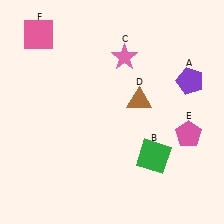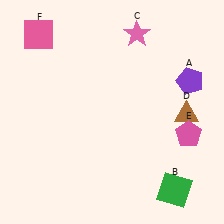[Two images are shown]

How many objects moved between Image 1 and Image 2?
3 objects moved between the two images.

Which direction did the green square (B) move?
The green square (B) moved down.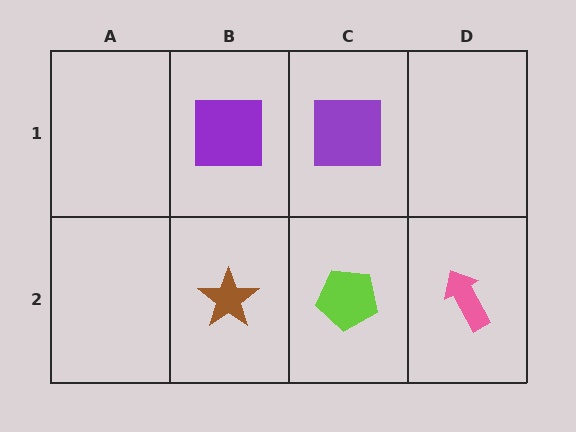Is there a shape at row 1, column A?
No, that cell is empty.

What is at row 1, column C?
A purple square.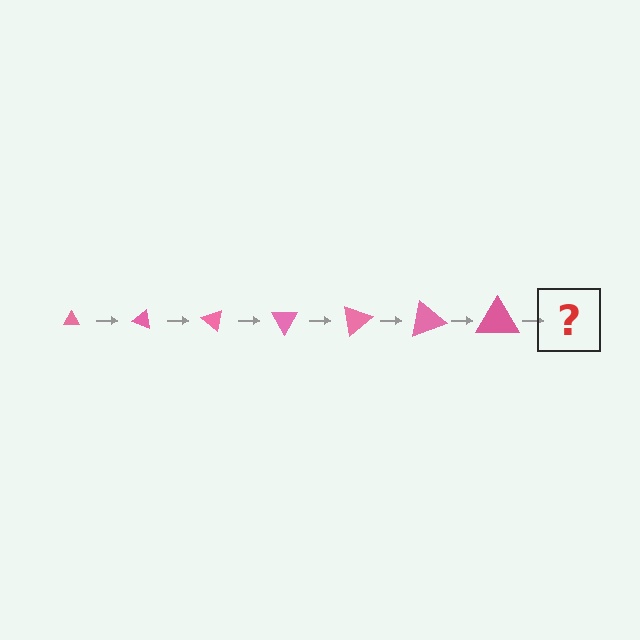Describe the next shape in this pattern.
It should be a triangle, larger than the previous one and rotated 140 degrees from the start.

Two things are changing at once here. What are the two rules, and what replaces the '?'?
The two rules are that the triangle grows larger each step and it rotates 20 degrees each step. The '?' should be a triangle, larger than the previous one and rotated 140 degrees from the start.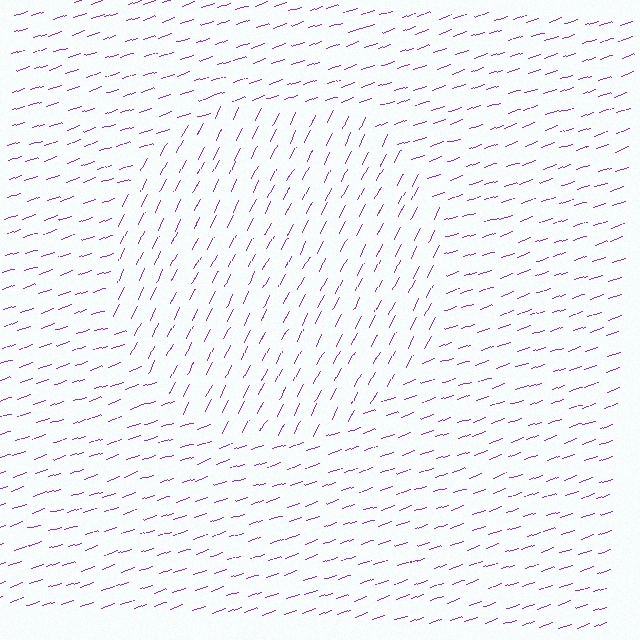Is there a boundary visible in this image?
Yes, there is a texture boundary formed by a change in line orientation.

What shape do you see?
I see a circle.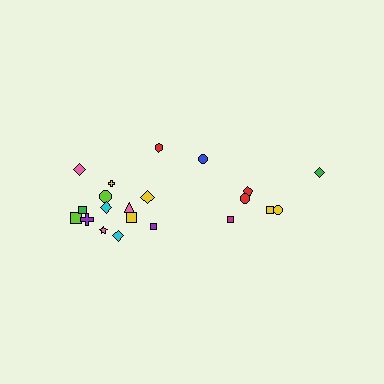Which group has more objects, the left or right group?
The left group.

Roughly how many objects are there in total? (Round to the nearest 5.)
Roughly 20 objects in total.